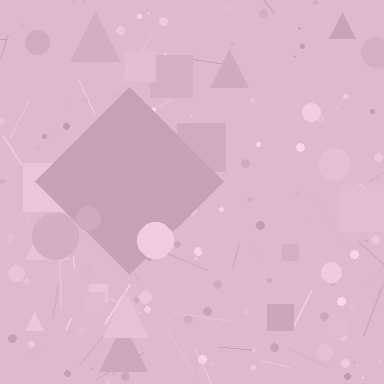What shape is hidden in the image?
A diamond is hidden in the image.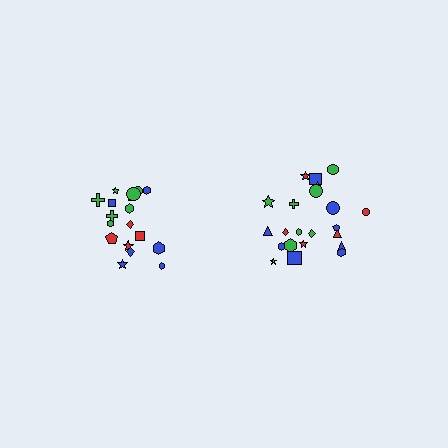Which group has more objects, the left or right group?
The right group.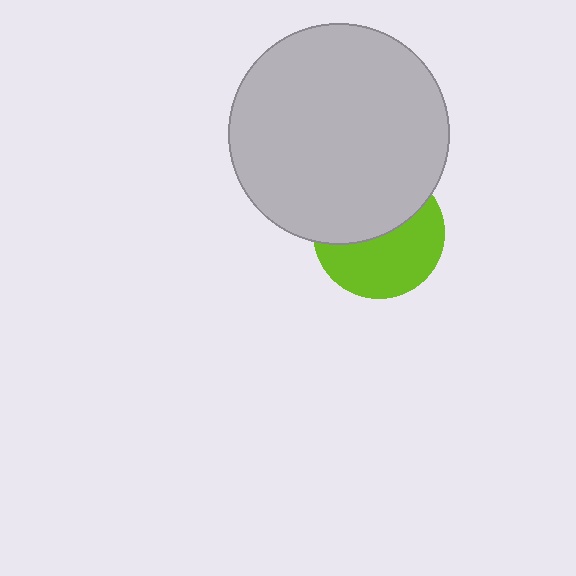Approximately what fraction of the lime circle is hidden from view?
Roughly 47% of the lime circle is hidden behind the light gray circle.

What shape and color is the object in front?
The object in front is a light gray circle.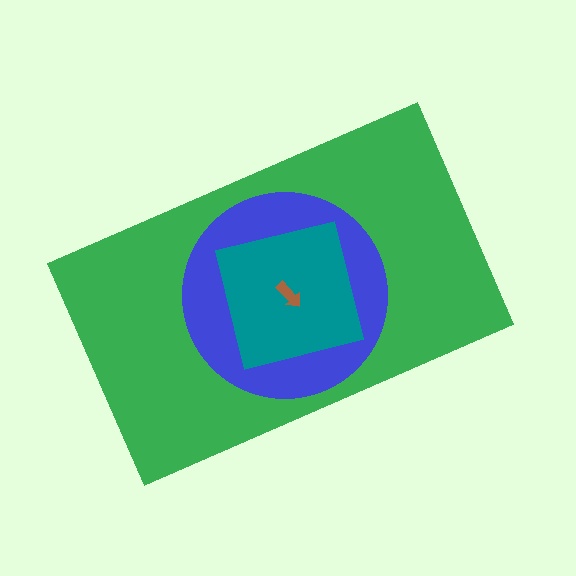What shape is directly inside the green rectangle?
The blue circle.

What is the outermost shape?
The green rectangle.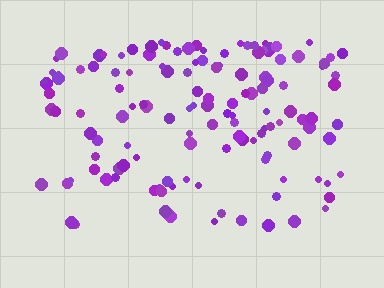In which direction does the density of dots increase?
From bottom to top, with the top side densest.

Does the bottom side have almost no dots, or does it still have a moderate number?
Still a moderate number, just noticeably fewer than the top.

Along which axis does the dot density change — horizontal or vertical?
Vertical.